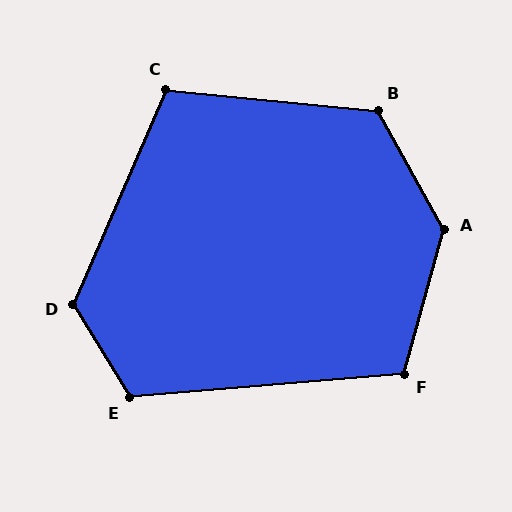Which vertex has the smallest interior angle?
C, at approximately 108 degrees.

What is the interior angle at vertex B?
Approximately 125 degrees (obtuse).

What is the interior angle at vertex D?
Approximately 125 degrees (obtuse).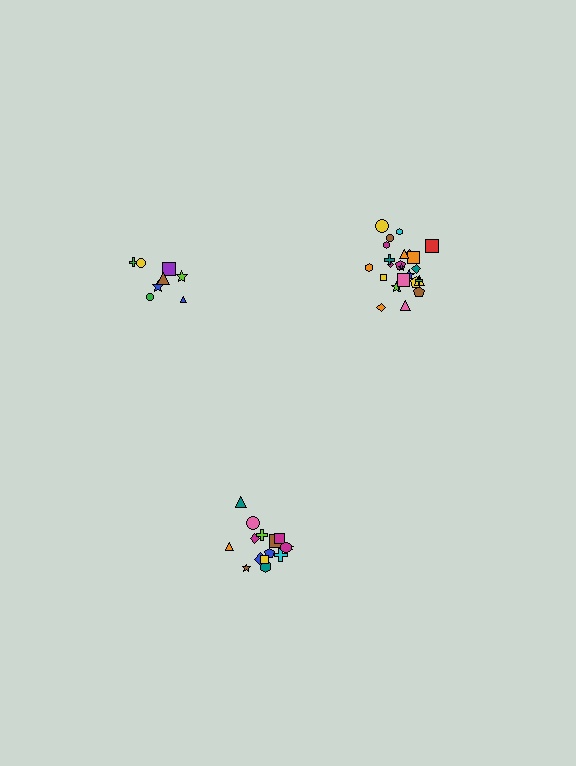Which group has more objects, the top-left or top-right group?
The top-right group.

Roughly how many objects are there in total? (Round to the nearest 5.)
Roughly 50 objects in total.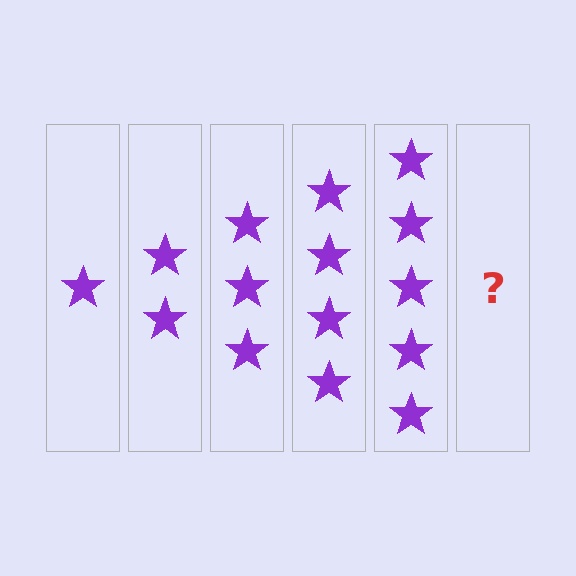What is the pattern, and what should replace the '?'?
The pattern is that each step adds one more star. The '?' should be 6 stars.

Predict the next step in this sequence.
The next step is 6 stars.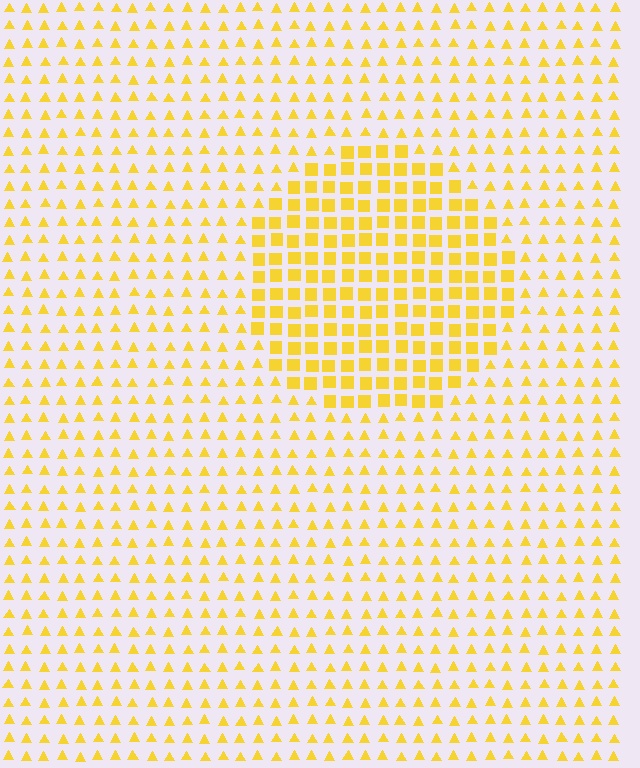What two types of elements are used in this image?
The image uses squares inside the circle region and triangles outside it.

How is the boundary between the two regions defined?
The boundary is defined by a change in element shape: squares inside vs. triangles outside. All elements share the same color and spacing.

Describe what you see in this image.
The image is filled with small yellow elements arranged in a uniform grid. A circle-shaped region contains squares, while the surrounding area contains triangles. The boundary is defined purely by the change in element shape.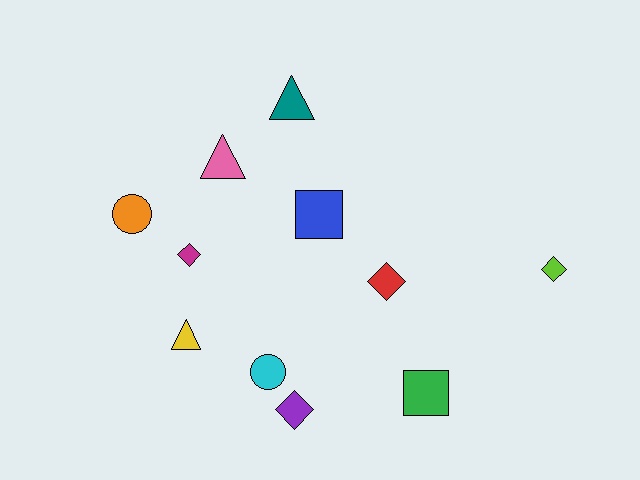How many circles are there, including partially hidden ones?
There are 2 circles.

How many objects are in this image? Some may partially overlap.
There are 11 objects.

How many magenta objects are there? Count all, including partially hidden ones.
There is 1 magenta object.